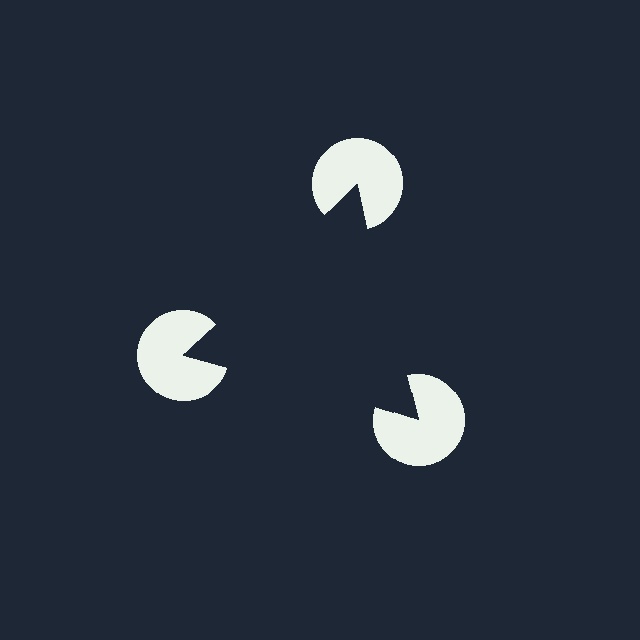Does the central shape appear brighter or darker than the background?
It typically appears slightly darker than the background, even though no actual brightness change is drawn.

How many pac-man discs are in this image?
There are 3 — one at each vertex of the illusory triangle.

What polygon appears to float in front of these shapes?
An illusory triangle — its edges are inferred from the aligned wedge cuts in the pac-man discs, not physically drawn.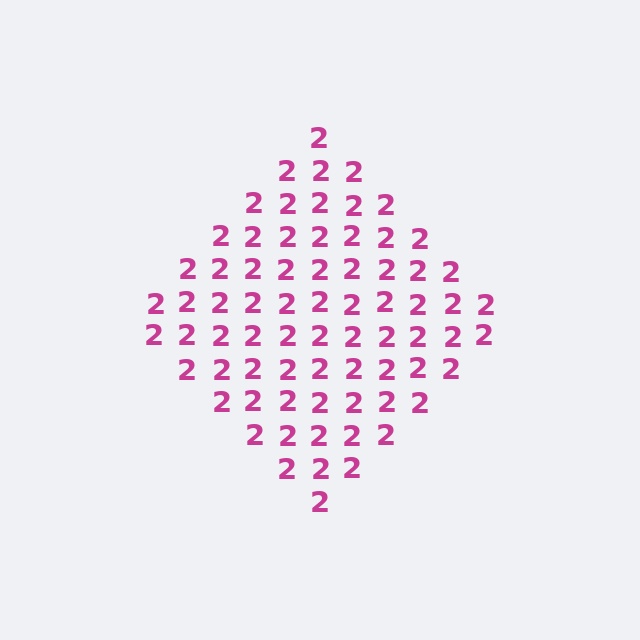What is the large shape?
The large shape is a diamond.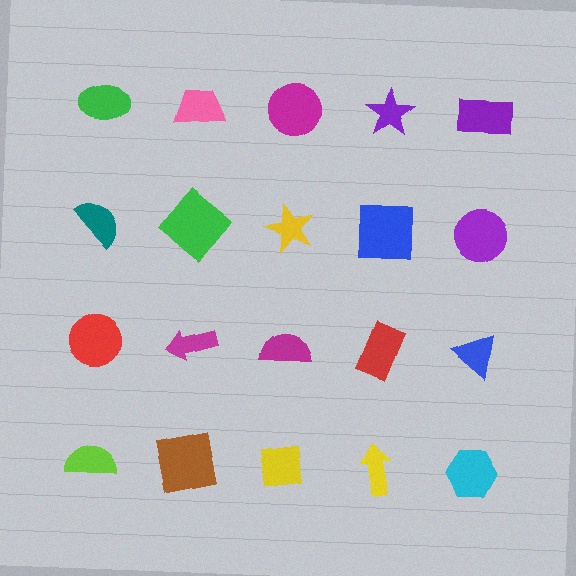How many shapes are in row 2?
5 shapes.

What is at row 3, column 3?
A magenta semicircle.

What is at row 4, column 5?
A cyan hexagon.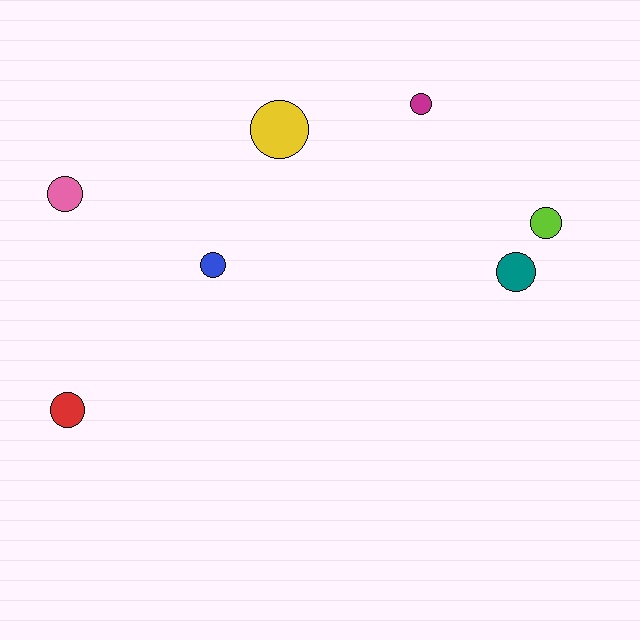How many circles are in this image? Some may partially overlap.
There are 7 circles.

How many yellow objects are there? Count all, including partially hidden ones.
There is 1 yellow object.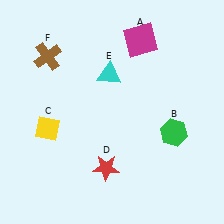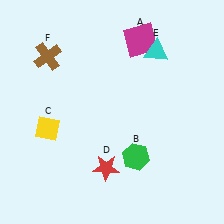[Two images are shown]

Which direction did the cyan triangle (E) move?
The cyan triangle (E) moved right.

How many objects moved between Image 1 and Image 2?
2 objects moved between the two images.